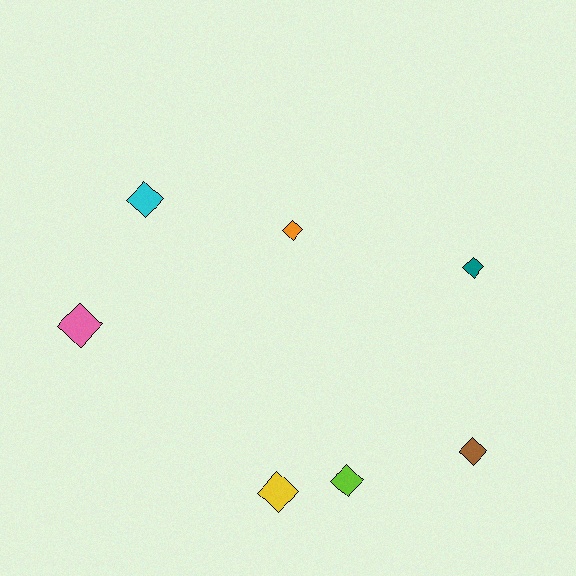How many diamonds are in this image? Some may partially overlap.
There are 7 diamonds.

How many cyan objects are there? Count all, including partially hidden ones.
There is 1 cyan object.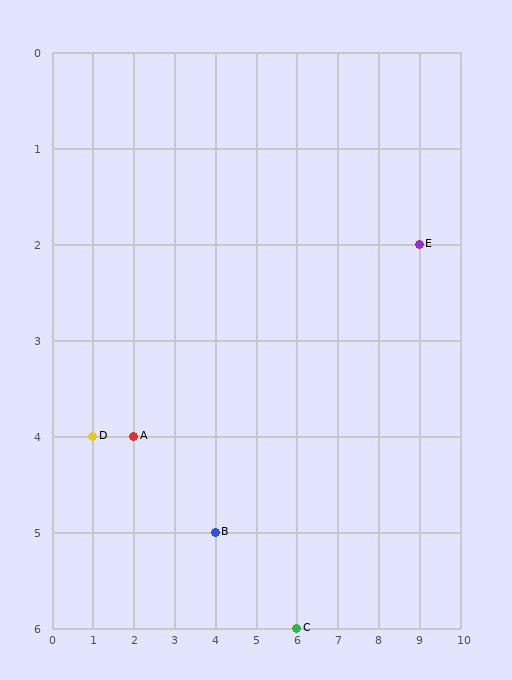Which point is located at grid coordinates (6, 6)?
Point C is at (6, 6).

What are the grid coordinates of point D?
Point D is at grid coordinates (1, 4).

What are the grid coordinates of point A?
Point A is at grid coordinates (2, 4).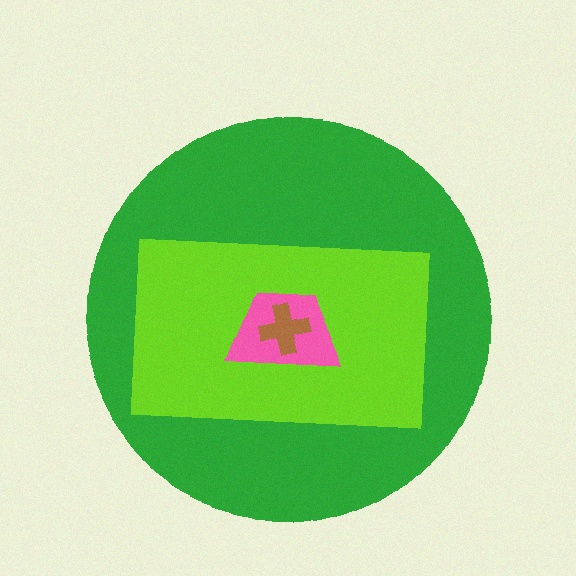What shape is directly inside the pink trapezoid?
The brown cross.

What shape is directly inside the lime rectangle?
The pink trapezoid.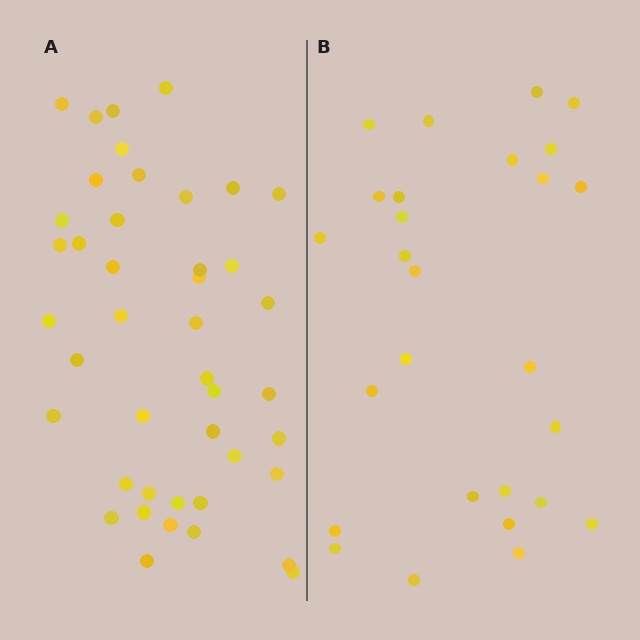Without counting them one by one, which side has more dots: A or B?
Region A (the left region) has more dots.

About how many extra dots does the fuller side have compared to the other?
Region A has approximately 15 more dots than region B.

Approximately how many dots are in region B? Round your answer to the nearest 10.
About 30 dots. (The exact count is 27, which rounds to 30.)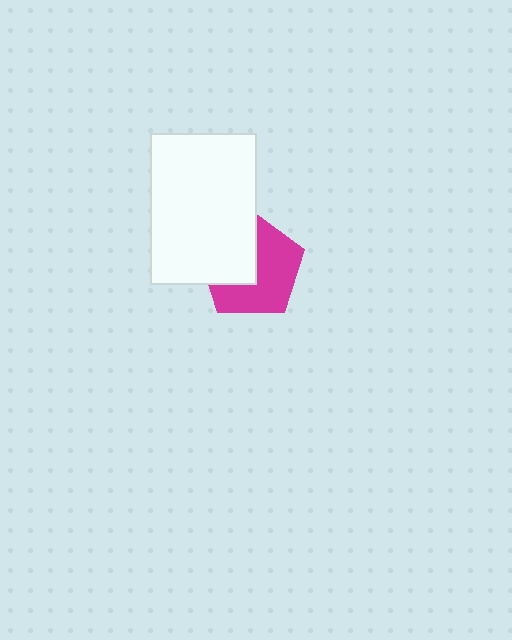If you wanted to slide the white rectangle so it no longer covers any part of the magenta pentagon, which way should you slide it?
Slide it toward the upper-left — that is the most direct way to separate the two shapes.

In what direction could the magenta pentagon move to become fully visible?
The magenta pentagon could move toward the lower-right. That would shift it out from behind the white rectangle entirely.